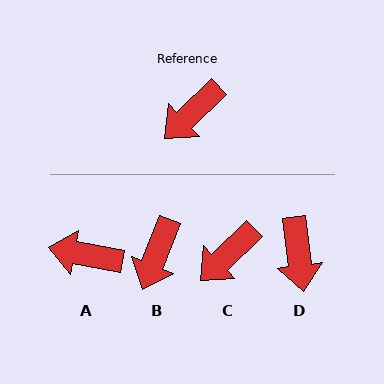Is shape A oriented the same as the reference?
No, it is off by about 54 degrees.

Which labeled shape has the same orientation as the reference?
C.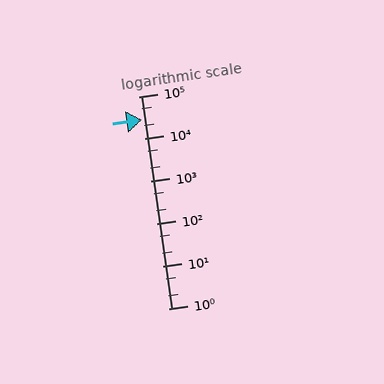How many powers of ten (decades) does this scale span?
The scale spans 5 decades, from 1 to 100000.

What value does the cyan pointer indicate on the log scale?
The pointer indicates approximately 28000.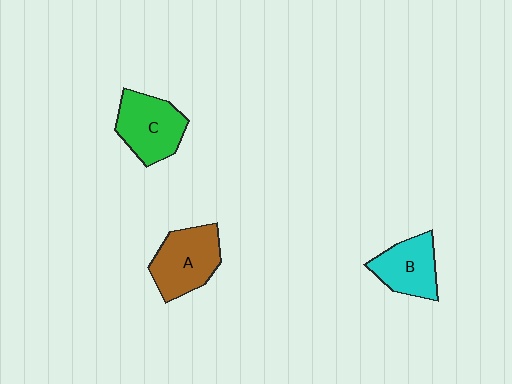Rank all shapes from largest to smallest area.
From largest to smallest: A (brown), C (green), B (cyan).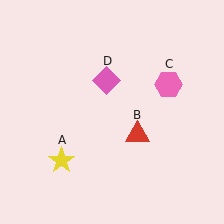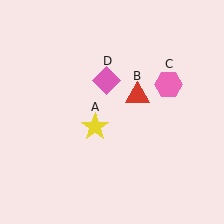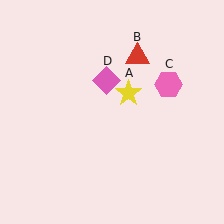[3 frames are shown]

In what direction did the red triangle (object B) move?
The red triangle (object B) moved up.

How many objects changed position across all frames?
2 objects changed position: yellow star (object A), red triangle (object B).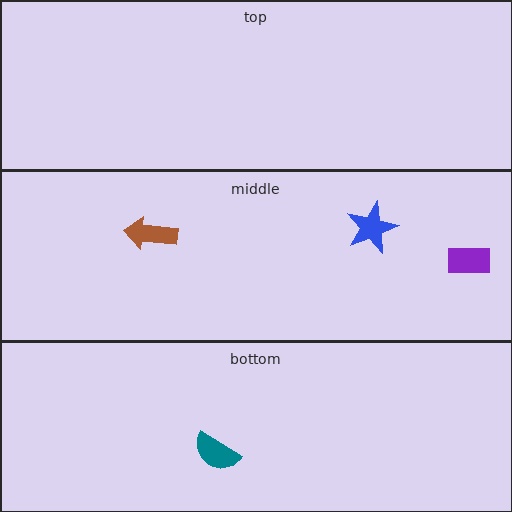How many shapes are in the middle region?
3.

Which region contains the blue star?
The middle region.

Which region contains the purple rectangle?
The middle region.